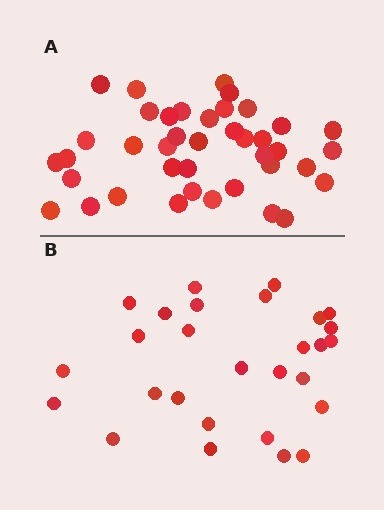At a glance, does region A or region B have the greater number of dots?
Region A (the top region) has more dots.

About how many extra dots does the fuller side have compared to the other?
Region A has roughly 12 or so more dots than region B.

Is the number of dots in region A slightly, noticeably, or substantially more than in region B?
Region A has noticeably more, but not dramatically so. The ratio is roughly 1.4 to 1.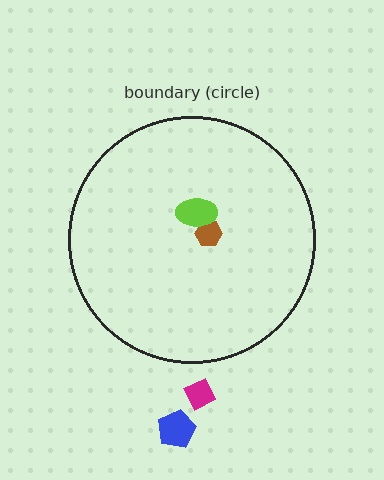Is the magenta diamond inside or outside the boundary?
Outside.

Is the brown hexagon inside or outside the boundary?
Inside.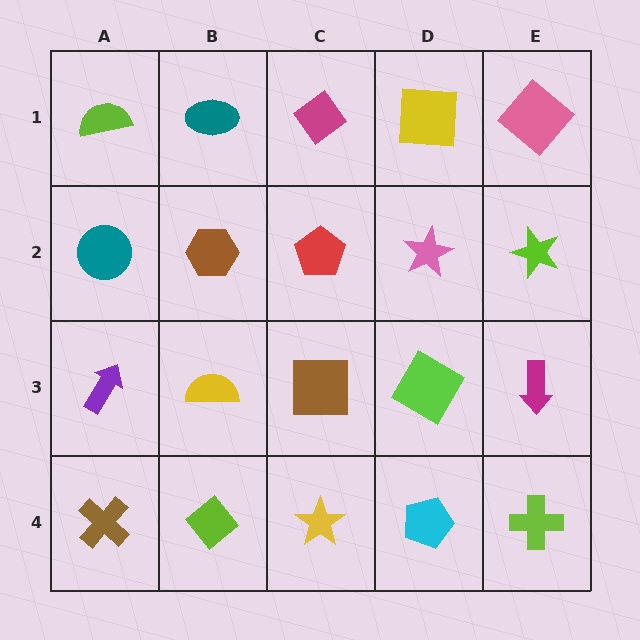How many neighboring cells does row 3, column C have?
4.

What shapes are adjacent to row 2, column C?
A magenta diamond (row 1, column C), a brown square (row 3, column C), a brown hexagon (row 2, column B), a pink star (row 2, column D).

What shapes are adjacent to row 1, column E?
A lime star (row 2, column E), a yellow square (row 1, column D).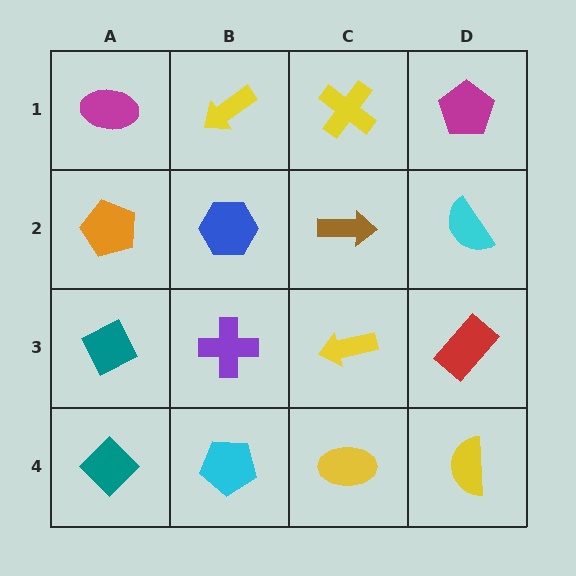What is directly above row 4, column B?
A purple cross.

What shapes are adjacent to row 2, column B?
A yellow arrow (row 1, column B), a purple cross (row 3, column B), an orange pentagon (row 2, column A), a brown arrow (row 2, column C).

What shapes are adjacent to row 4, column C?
A yellow arrow (row 3, column C), a cyan pentagon (row 4, column B), a yellow semicircle (row 4, column D).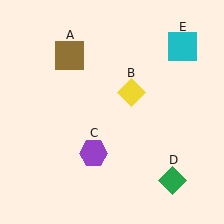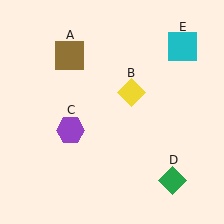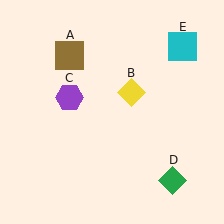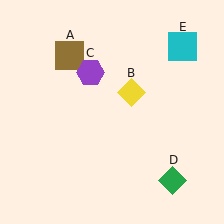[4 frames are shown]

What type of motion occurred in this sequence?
The purple hexagon (object C) rotated clockwise around the center of the scene.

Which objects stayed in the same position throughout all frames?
Brown square (object A) and yellow diamond (object B) and green diamond (object D) and cyan square (object E) remained stationary.